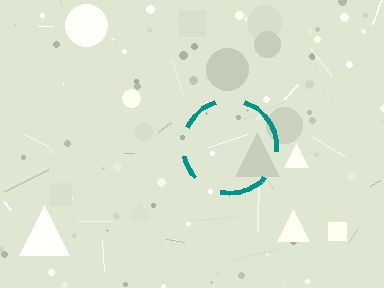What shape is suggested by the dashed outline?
The dashed outline suggests a circle.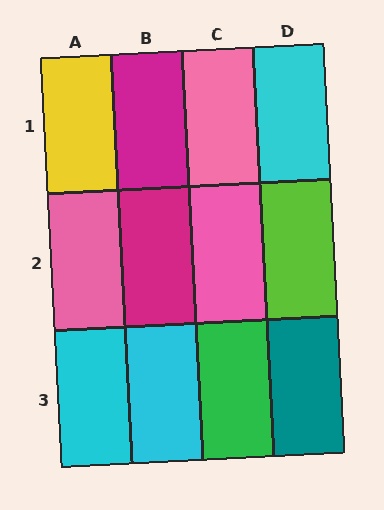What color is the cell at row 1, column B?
Magenta.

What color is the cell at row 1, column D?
Cyan.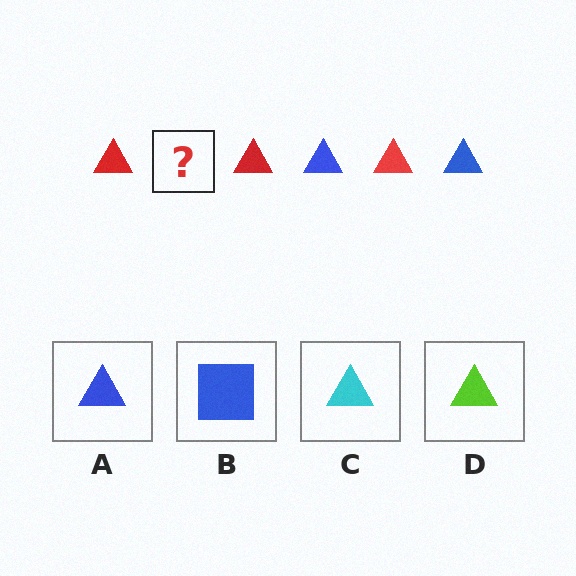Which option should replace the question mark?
Option A.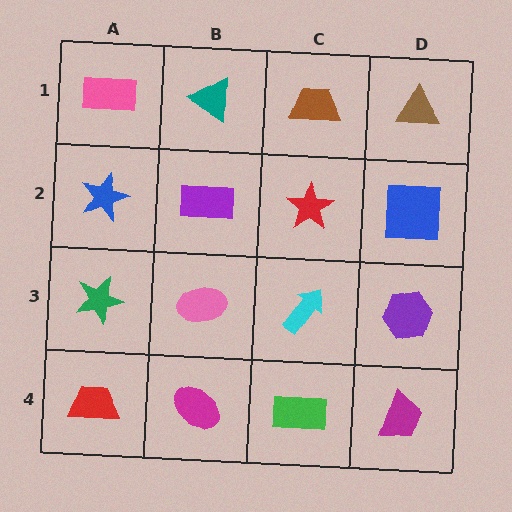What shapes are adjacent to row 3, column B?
A purple rectangle (row 2, column B), a magenta ellipse (row 4, column B), a green star (row 3, column A), a cyan arrow (row 3, column C).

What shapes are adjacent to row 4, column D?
A purple hexagon (row 3, column D), a green rectangle (row 4, column C).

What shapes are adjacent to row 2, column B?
A teal triangle (row 1, column B), a pink ellipse (row 3, column B), a blue star (row 2, column A), a red star (row 2, column C).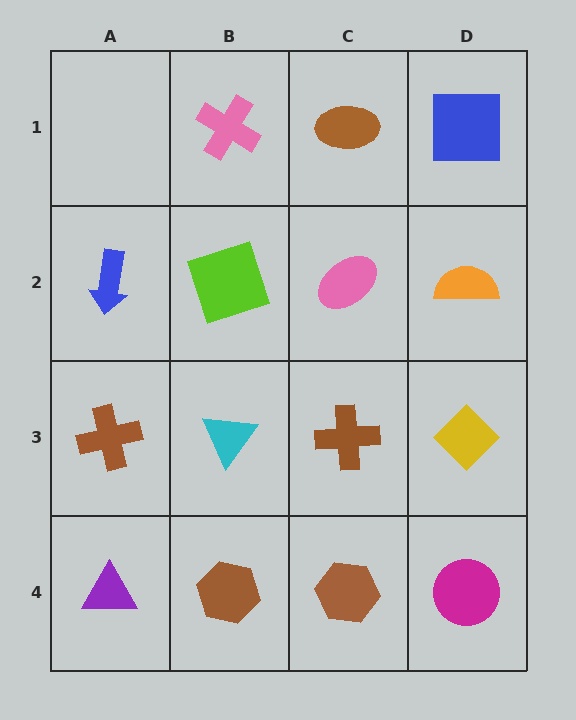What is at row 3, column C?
A brown cross.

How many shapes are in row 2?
4 shapes.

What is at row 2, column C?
A pink ellipse.